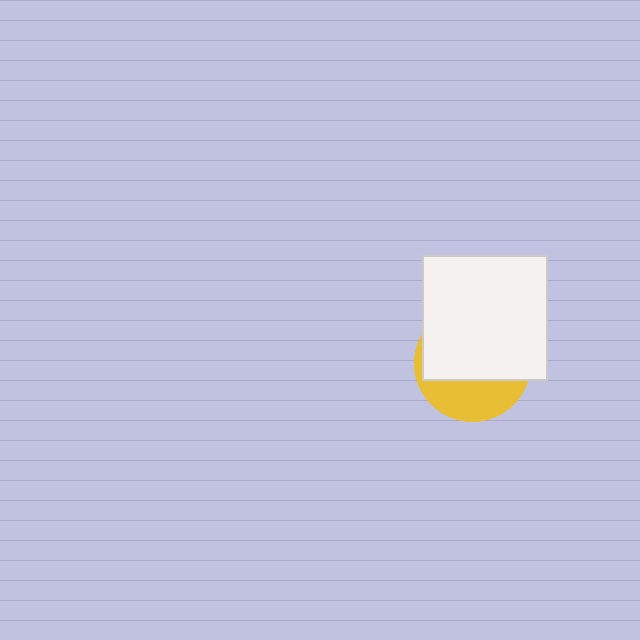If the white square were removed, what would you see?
You would see the complete yellow circle.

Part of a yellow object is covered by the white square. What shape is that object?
It is a circle.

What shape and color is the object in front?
The object in front is a white square.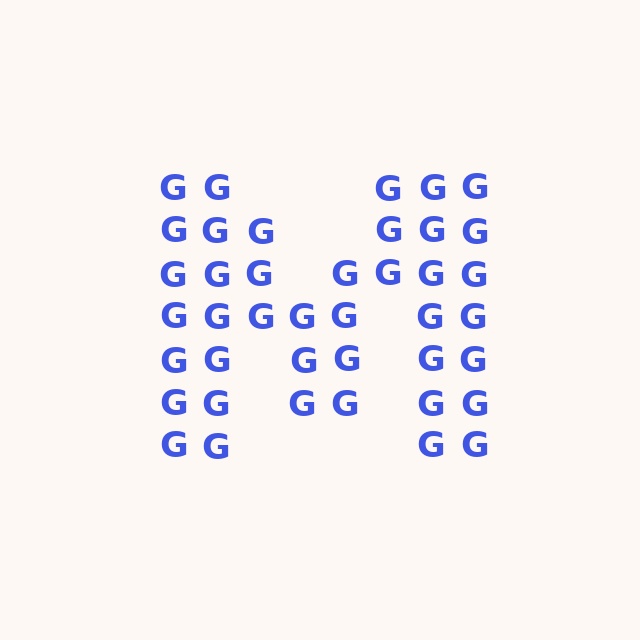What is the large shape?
The large shape is the letter M.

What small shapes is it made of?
It is made of small letter G's.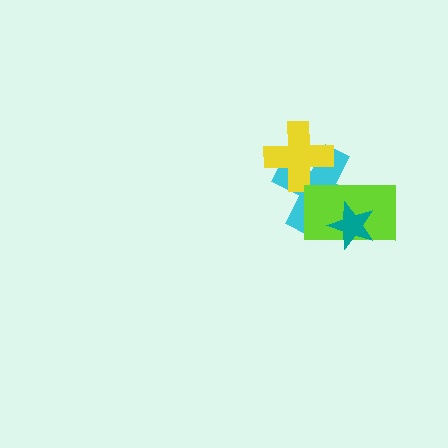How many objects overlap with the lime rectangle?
2 objects overlap with the lime rectangle.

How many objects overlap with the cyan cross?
3 objects overlap with the cyan cross.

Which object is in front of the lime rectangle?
The teal star is in front of the lime rectangle.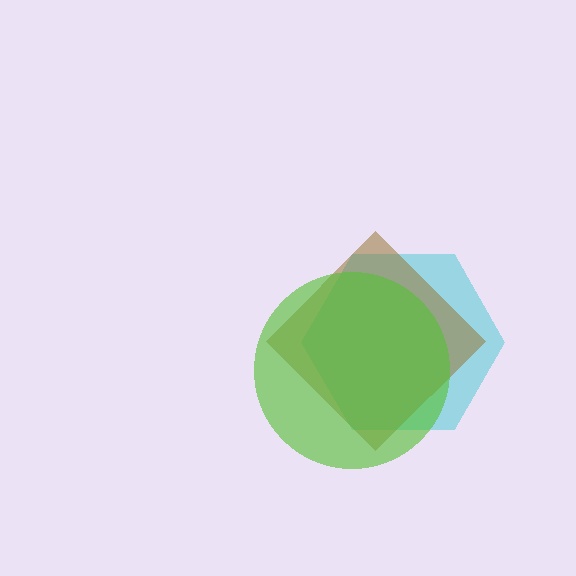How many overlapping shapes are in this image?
There are 3 overlapping shapes in the image.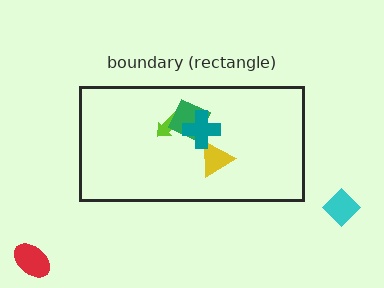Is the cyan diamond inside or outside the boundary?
Outside.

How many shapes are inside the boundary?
4 inside, 2 outside.